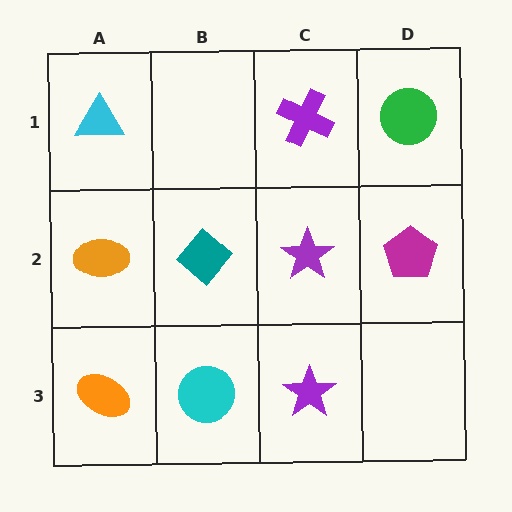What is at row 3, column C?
A purple star.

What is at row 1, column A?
A cyan triangle.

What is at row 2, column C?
A purple star.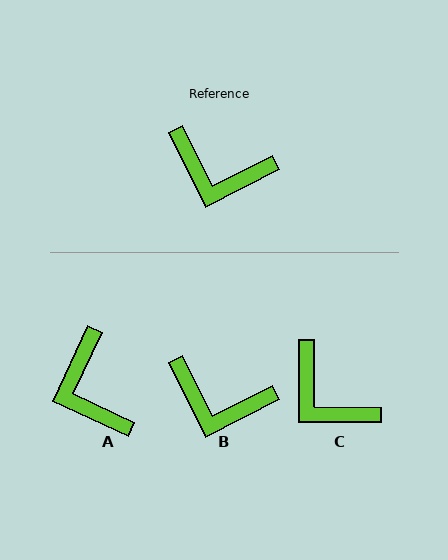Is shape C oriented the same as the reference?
No, it is off by about 27 degrees.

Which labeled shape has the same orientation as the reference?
B.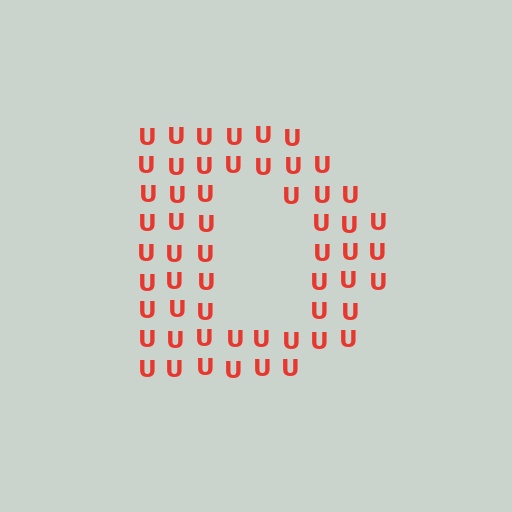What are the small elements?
The small elements are letter U's.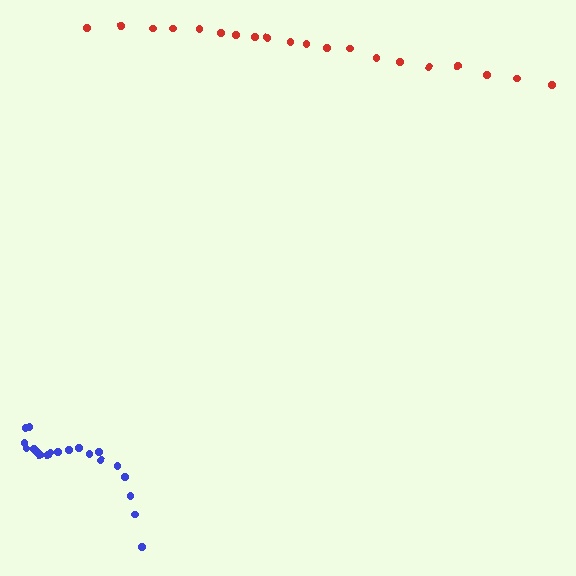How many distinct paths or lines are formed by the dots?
There are 2 distinct paths.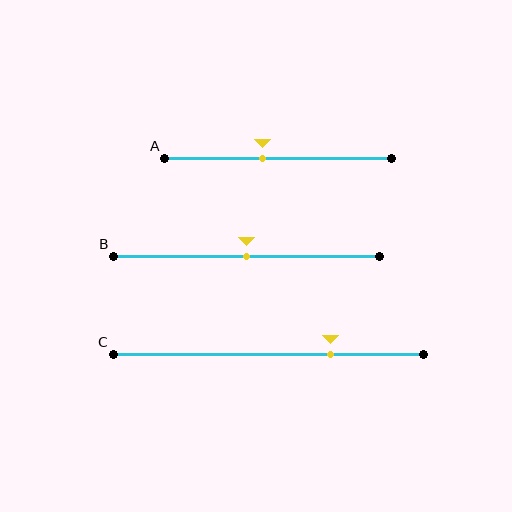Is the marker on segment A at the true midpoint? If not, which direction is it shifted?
No, the marker on segment A is shifted to the left by about 7% of the segment length.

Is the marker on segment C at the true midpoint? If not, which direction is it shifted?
No, the marker on segment C is shifted to the right by about 20% of the segment length.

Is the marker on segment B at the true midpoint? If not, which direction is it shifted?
Yes, the marker on segment B is at the true midpoint.